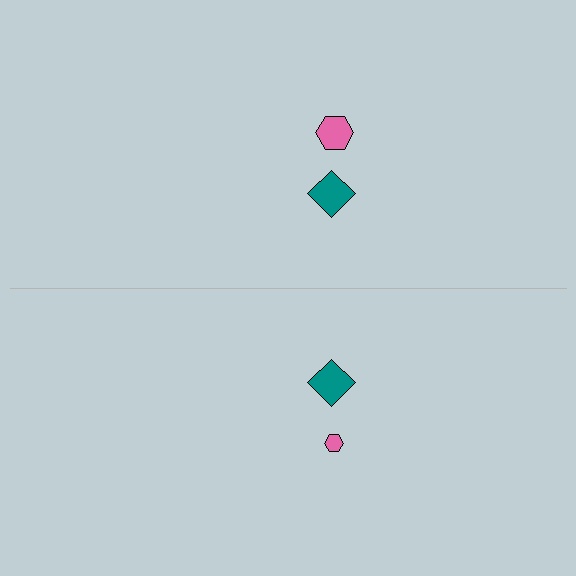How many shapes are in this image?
There are 4 shapes in this image.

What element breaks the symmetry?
The pink hexagon on the bottom side has a different size than its mirror counterpart.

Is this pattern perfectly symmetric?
No, the pattern is not perfectly symmetric. The pink hexagon on the bottom side has a different size than its mirror counterpart.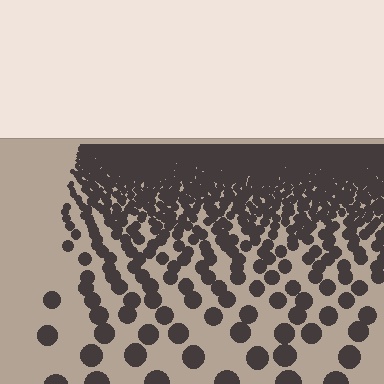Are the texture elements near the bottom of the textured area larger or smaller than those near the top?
Larger. Near the bottom, elements are closer to the viewer and appear at a bigger on-screen size.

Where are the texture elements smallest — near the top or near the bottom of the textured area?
Near the top.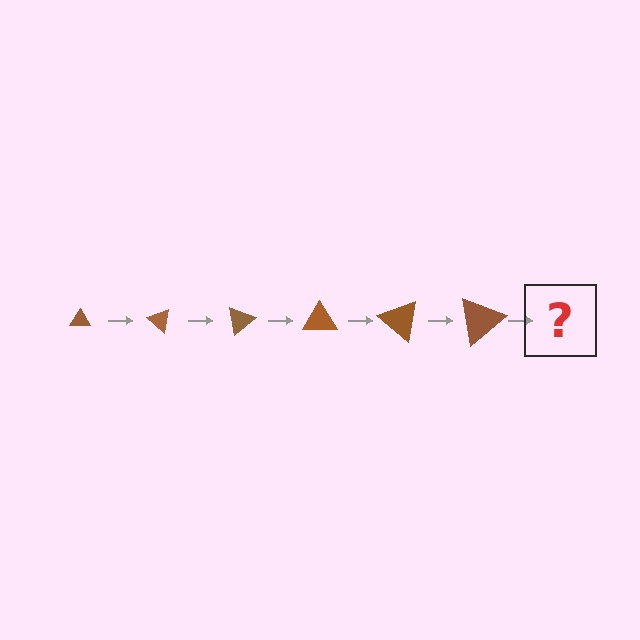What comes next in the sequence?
The next element should be a triangle, larger than the previous one and rotated 240 degrees from the start.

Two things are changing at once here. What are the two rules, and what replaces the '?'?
The two rules are that the triangle grows larger each step and it rotates 40 degrees each step. The '?' should be a triangle, larger than the previous one and rotated 240 degrees from the start.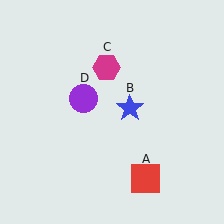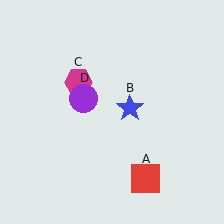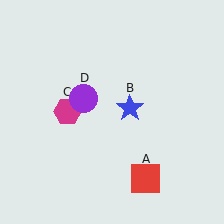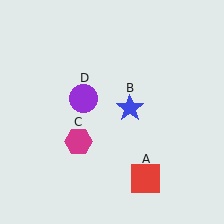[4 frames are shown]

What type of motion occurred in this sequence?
The magenta hexagon (object C) rotated counterclockwise around the center of the scene.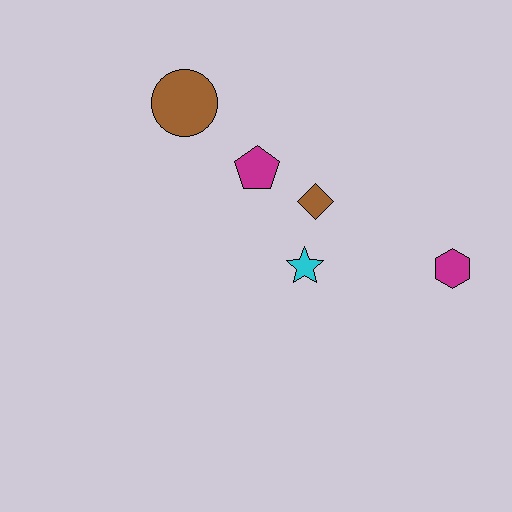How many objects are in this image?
There are 5 objects.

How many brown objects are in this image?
There are 2 brown objects.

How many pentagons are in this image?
There is 1 pentagon.